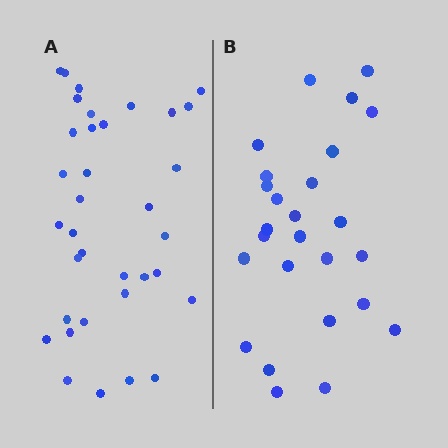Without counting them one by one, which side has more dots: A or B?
Region A (the left region) has more dots.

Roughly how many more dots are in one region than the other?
Region A has roughly 8 or so more dots than region B.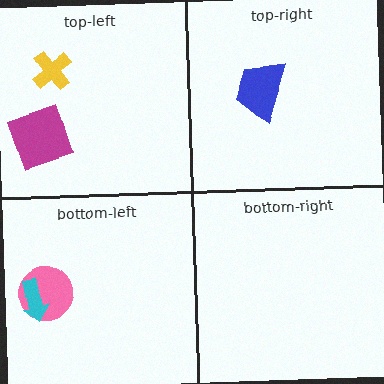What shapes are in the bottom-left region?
The pink circle, the cyan arrow.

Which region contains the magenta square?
The top-left region.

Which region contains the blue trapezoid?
The top-right region.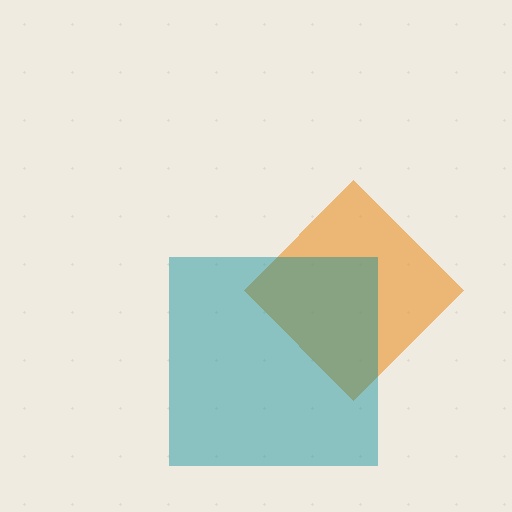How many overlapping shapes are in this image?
There are 2 overlapping shapes in the image.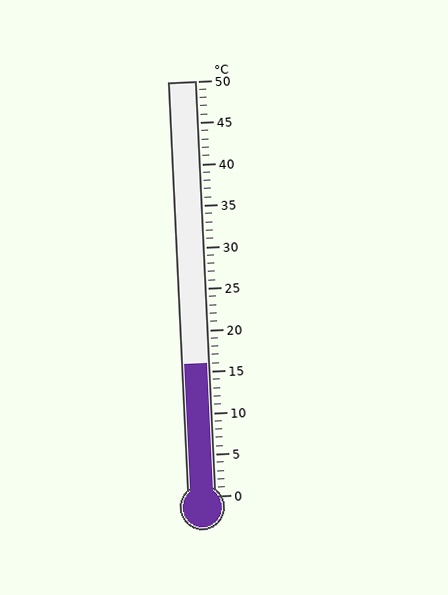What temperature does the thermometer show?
The thermometer shows approximately 16°C.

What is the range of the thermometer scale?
The thermometer scale ranges from 0°C to 50°C.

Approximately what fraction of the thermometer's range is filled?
The thermometer is filled to approximately 30% of its range.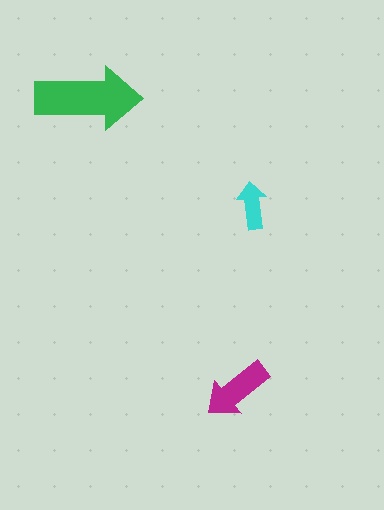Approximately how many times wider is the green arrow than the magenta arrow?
About 1.5 times wider.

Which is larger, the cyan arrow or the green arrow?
The green one.